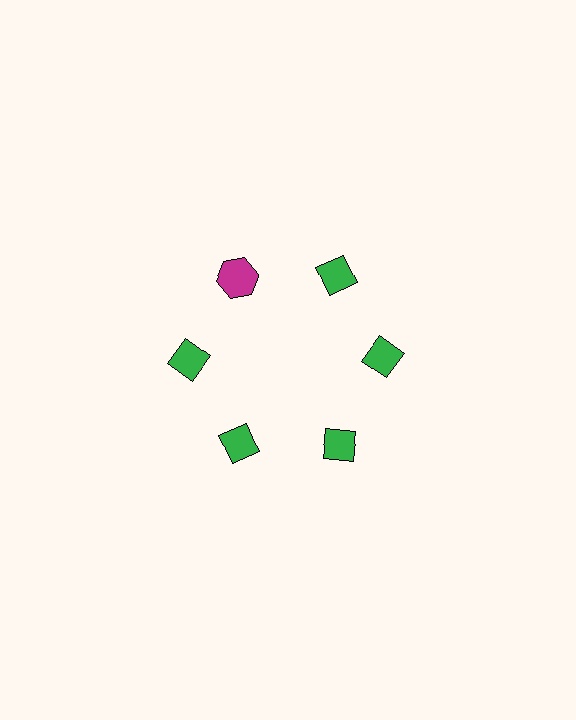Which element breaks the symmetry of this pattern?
The magenta hexagon at roughly the 11 o'clock position breaks the symmetry. All other shapes are green diamonds.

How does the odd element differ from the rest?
It differs in both color (magenta instead of green) and shape (hexagon instead of diamond).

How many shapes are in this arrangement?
There are 6 shapes arranged in a ring pattern.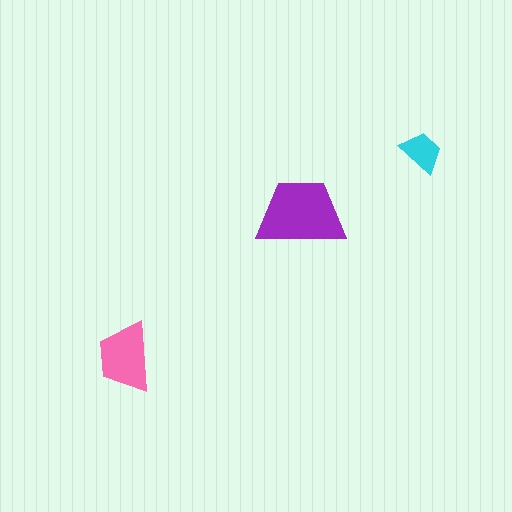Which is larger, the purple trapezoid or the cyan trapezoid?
The purple one.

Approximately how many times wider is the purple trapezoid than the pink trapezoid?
About 1.5 times wider.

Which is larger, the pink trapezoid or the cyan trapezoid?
The pink one.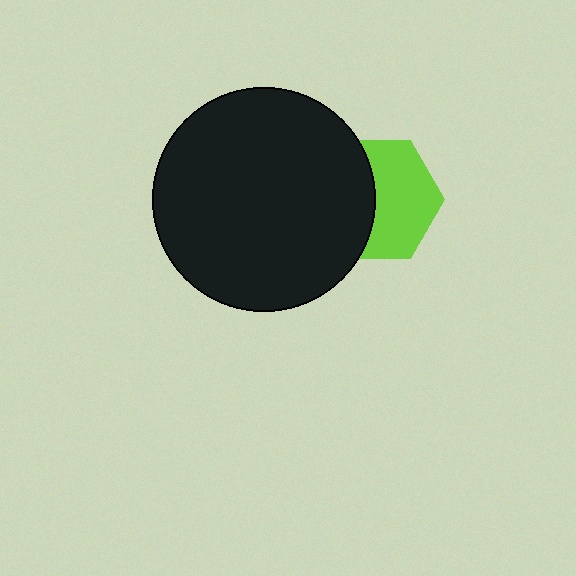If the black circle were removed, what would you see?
You would see the complete lime hexagon.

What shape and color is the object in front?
The object in front is a black circle.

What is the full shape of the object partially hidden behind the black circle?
The partially hidden object is a lime hexagon.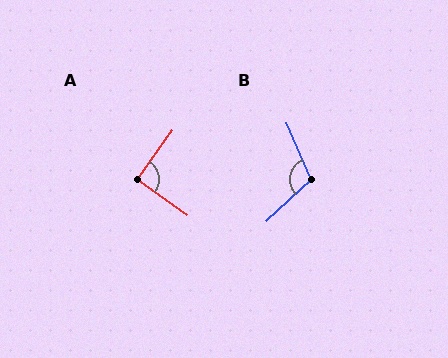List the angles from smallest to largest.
A (90°), B (110°).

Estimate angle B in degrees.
Approximately 110 degrees.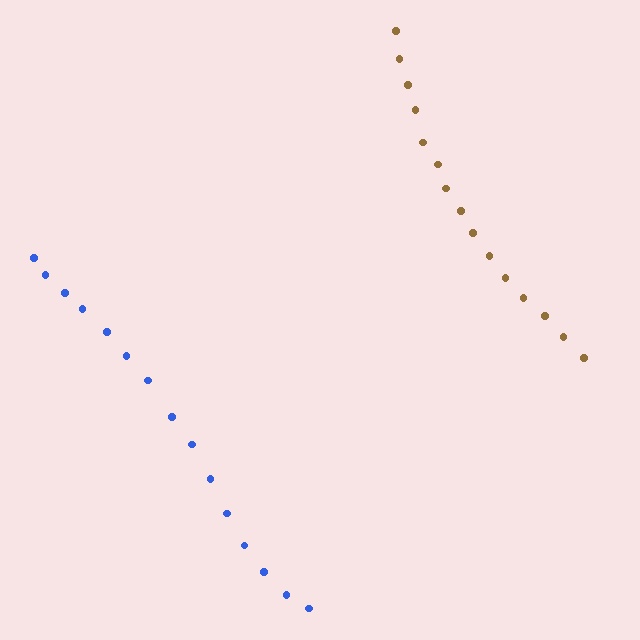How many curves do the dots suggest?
There are 2 distinct paths.